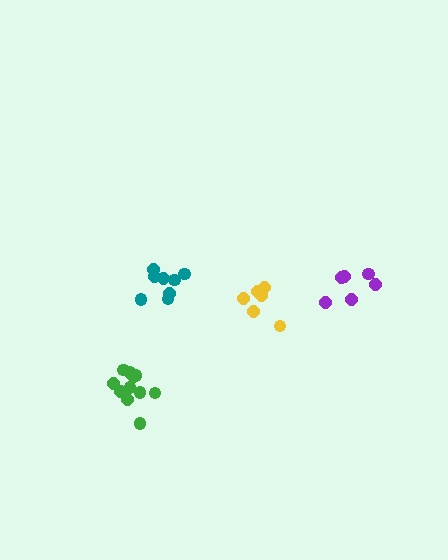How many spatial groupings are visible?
There are 4 spatial groupings.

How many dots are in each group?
Group 1: 11 dots, Group 2: 6 dots, Group 3: 8 dots, Group 4: 6 dots (31 total).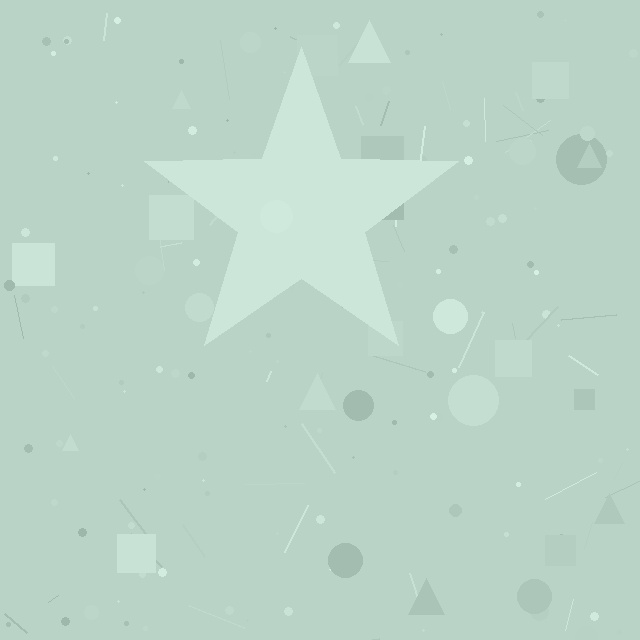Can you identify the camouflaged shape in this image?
The camouflaged shape is a star.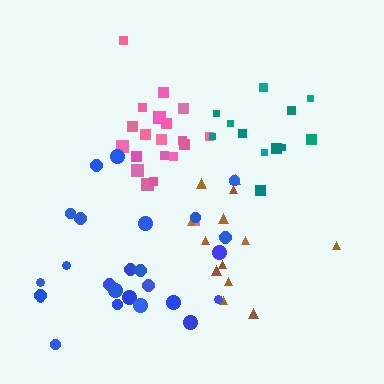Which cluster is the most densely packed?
Pink.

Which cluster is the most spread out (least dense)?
Blue.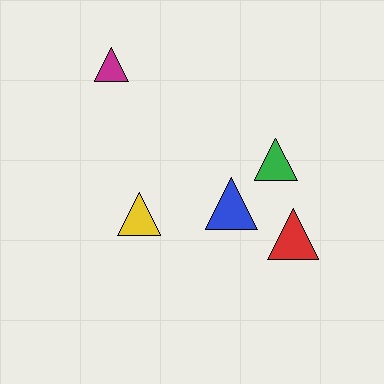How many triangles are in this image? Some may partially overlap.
There are 5 triangles.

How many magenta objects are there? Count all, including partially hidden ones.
There is 1 magenta object.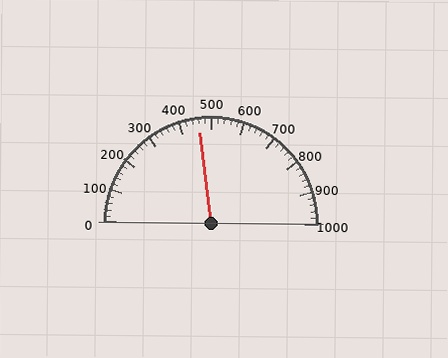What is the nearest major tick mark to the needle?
The nearest major tick mark is 500.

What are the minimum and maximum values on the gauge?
The gauge ranges from 0 to 1000.